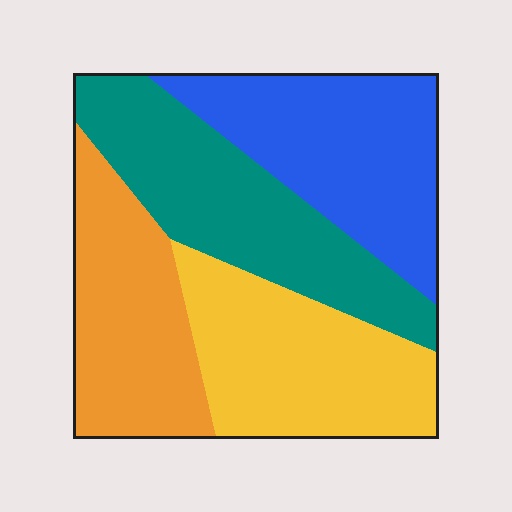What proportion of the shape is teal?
Teal takes up about one quarter (1/4) of the shape.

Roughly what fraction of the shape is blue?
Blue covers around 25% of the shape.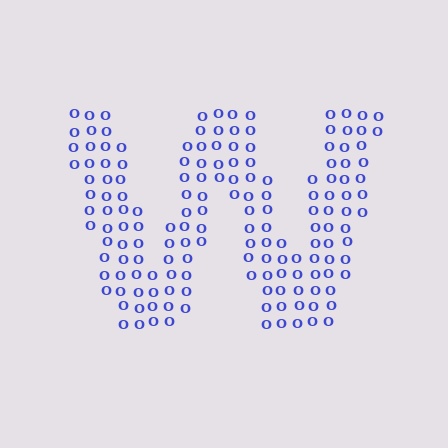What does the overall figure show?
The overall figure shows the letter W.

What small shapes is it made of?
It is made of small letter O's.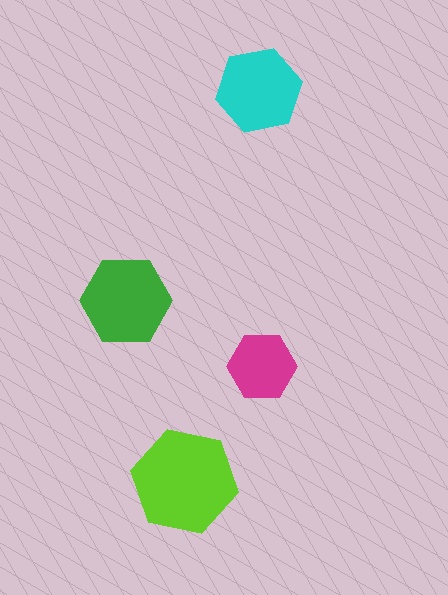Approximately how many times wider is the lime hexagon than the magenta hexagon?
About 1.5 times wider.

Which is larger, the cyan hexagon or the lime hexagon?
The lime one.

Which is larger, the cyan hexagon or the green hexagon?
The green one.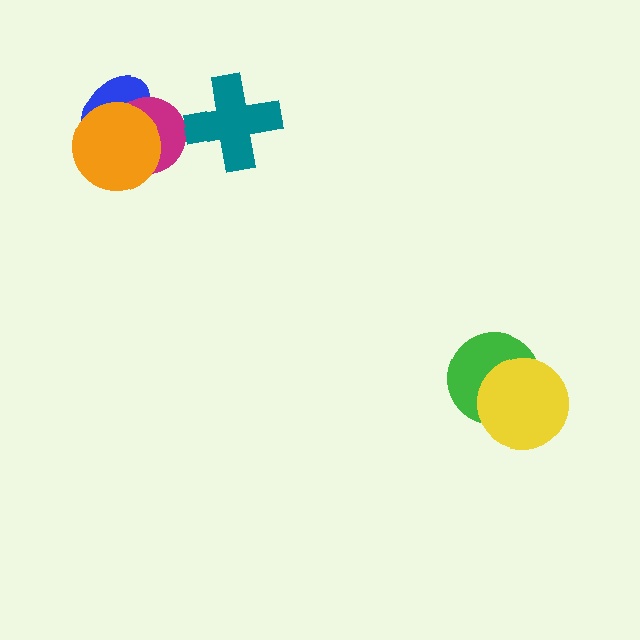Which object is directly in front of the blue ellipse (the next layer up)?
The magenta circle is directly in front of the blue ellipse.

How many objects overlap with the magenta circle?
2 objects overlap with the magenta circle.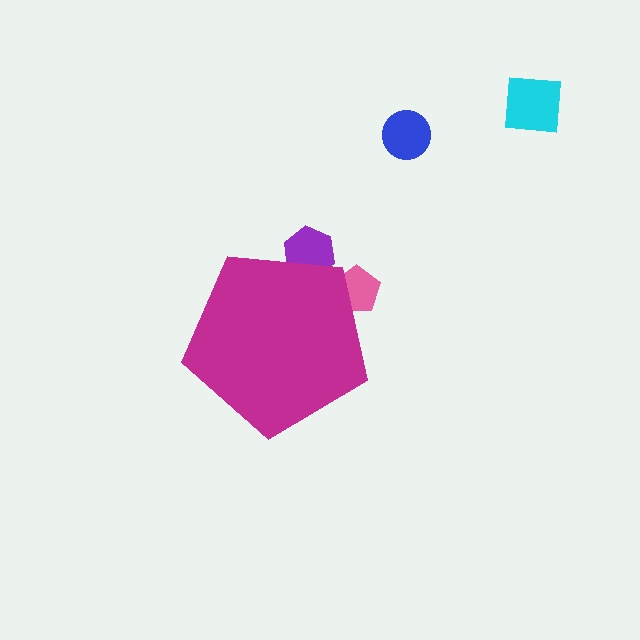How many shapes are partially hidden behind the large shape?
2 shapes are partially hidden.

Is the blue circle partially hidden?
No, the blue circle is fully visible.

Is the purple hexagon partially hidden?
Yes, the purple hexagon is partially hidden behind the magenta pentagon.